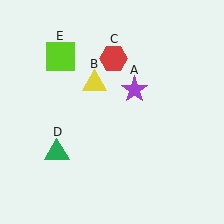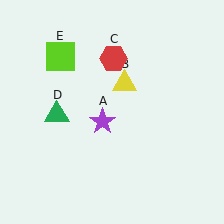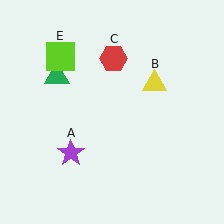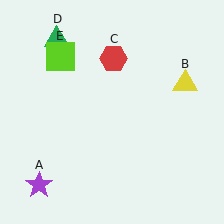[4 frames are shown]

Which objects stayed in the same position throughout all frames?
Red hexagon (object C) and lime square (object E) remained stationary.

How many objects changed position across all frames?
3 objects changed position: purple star (object A), yellow triangle (object B), green triangle (object D).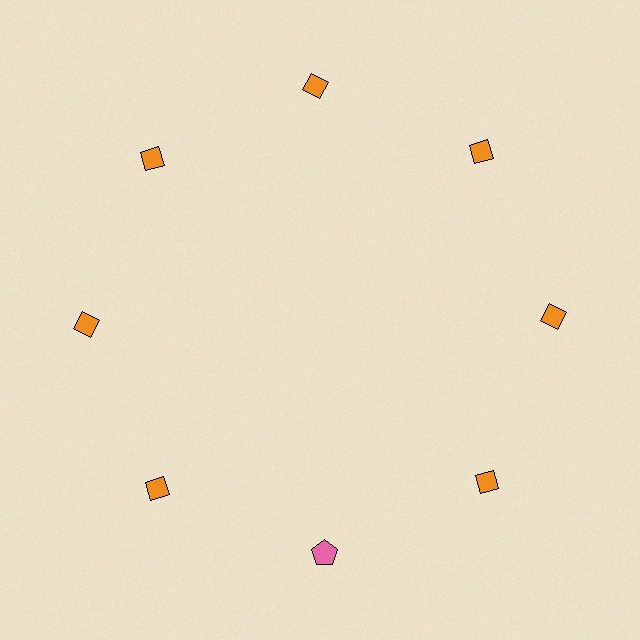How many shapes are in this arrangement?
There are 8 shapes arranged in a ring pattern.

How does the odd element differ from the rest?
It differs in both color (pink instead of orange) and shape (pentagon instead of diamond).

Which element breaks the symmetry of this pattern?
The pink pentagon at roughly the 6 o'clock position breaks the symmetry. All other shapes are orange diamonds.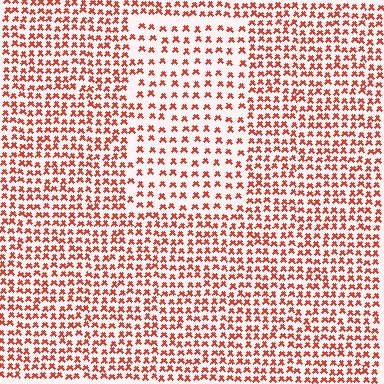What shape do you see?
I see a rectangle.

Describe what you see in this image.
The image contains small red elements arranged at two different densities. A rectangle-shaped region is visible where the elements are less densely packed than the surrounding area.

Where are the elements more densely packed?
The elements are more densely packed outside the rectangle boundary.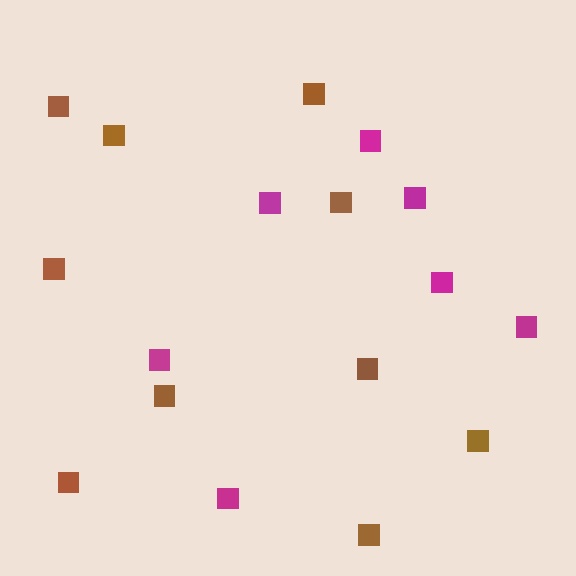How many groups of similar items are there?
There are 2 groups: one group of magenta squares (7) and one group of brown squares (10).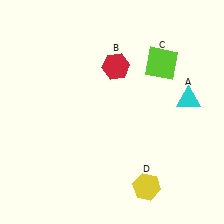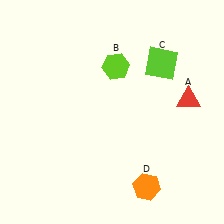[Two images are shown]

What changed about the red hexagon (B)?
In Image 1, B is red. In Image 2, it changed to lime.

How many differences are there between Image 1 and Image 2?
There are 3 differences between the two images.